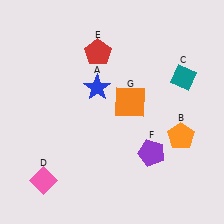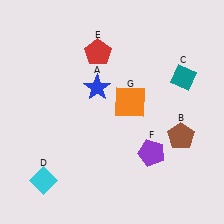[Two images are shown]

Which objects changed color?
B changed from orange to brown. D changed from pink to cyan.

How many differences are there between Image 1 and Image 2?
There are 2 differences between the two images.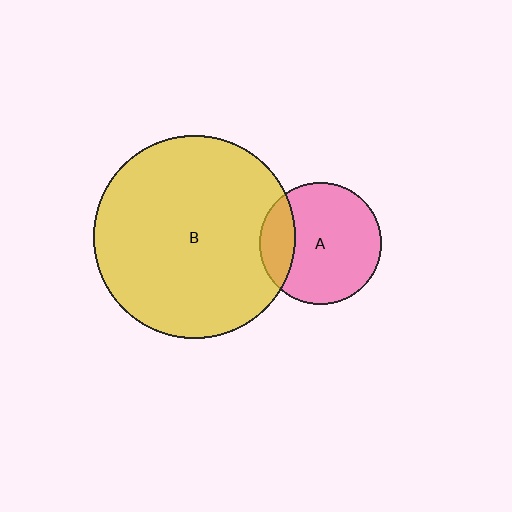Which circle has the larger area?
Circle B (yellow).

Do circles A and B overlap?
Yes.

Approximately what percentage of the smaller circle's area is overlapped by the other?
Approximately 20%.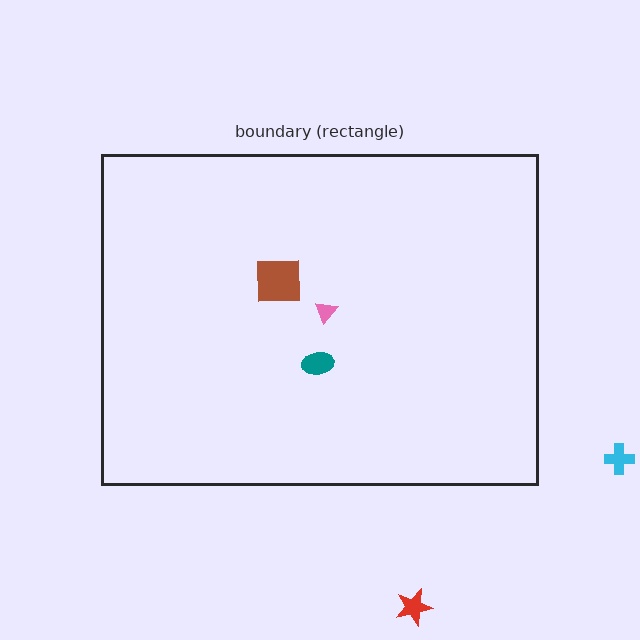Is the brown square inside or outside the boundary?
Inside.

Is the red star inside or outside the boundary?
Outside.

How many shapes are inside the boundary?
3 inside, 2 outside.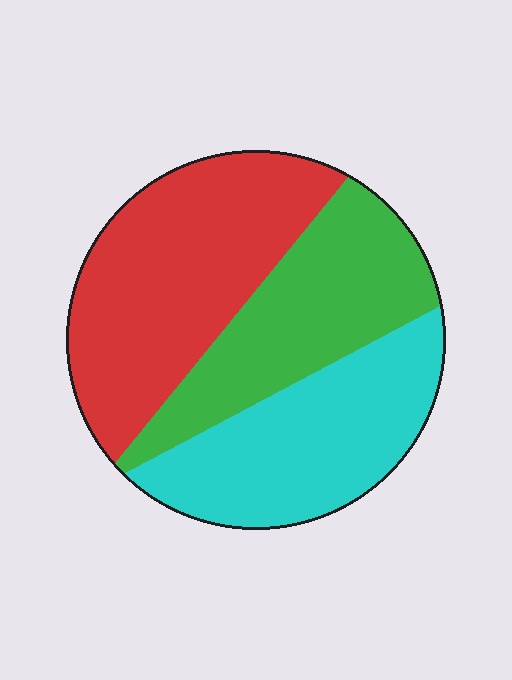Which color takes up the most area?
Red, at roughly 40%.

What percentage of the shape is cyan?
Cyan takes up about one third (1/3) of the shape.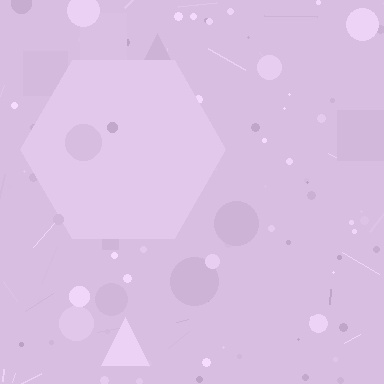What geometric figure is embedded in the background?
A hexagon is embedded in the background.